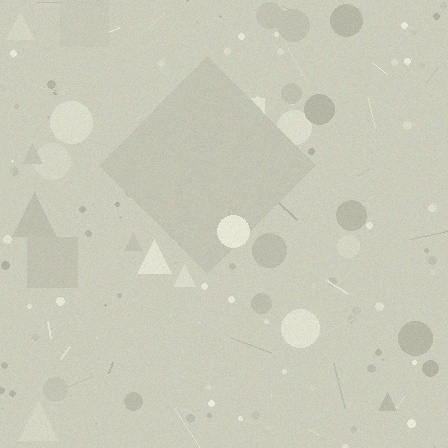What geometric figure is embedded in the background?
A diamond is embedded in the background.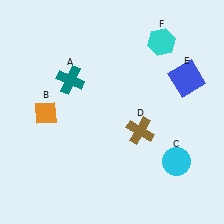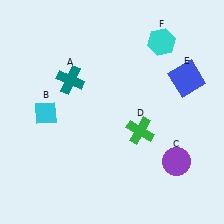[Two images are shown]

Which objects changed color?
B changed from orange to cyan. C changed from cyan to purple. D changed from brown to green.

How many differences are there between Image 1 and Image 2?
There are 3 differences between the two images.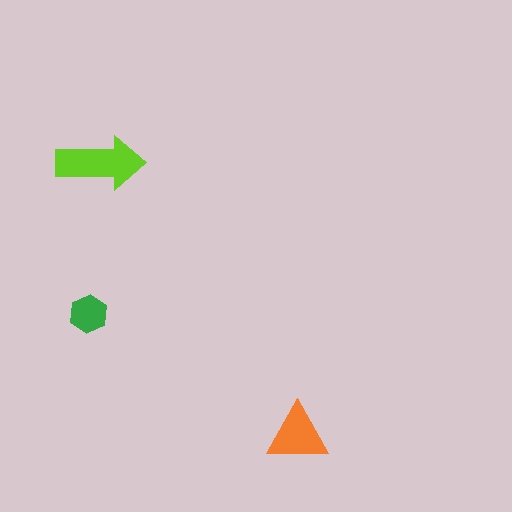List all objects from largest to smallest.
The lime arrow, the orange triangle, the green hexagon.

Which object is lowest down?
The orange triangle is bottommost.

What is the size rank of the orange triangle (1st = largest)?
2nd.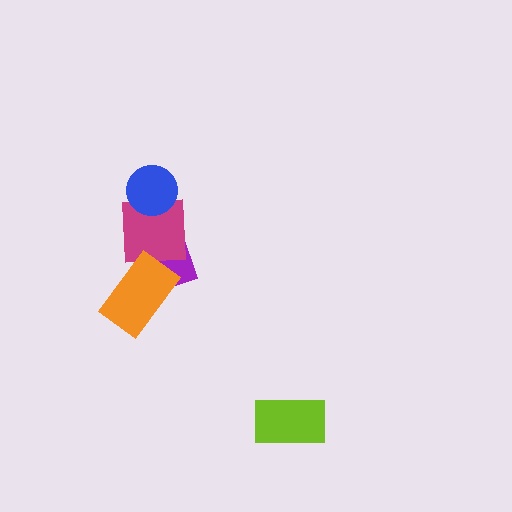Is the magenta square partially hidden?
Yes, it is partially covered by another shape.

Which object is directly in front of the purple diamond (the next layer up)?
The magenta square is directly in front of the purple diamond.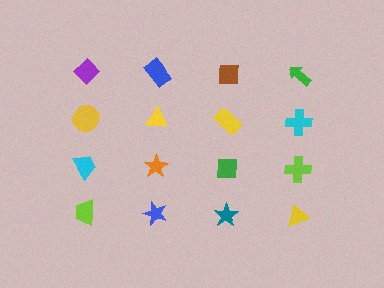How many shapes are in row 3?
4 shapes.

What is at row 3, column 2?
An orange star.